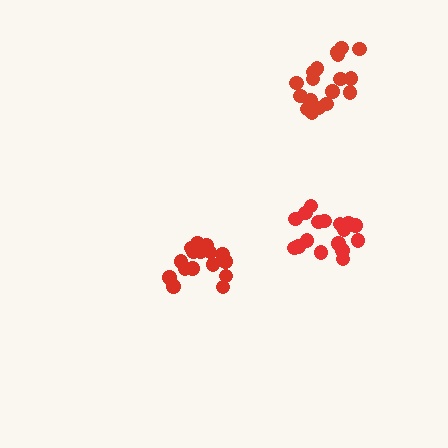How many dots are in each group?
Group 1: 16 dots, Group 2: 18 dots, Group 3: 17 dots (51 total).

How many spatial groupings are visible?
There are 3 spatial groupings.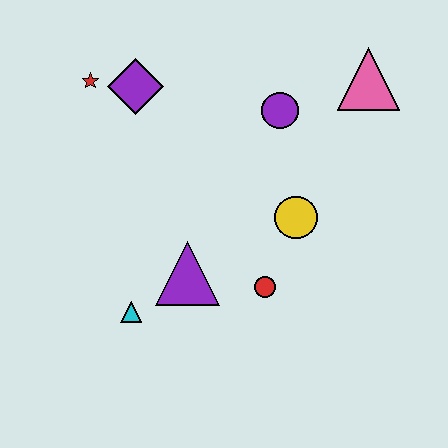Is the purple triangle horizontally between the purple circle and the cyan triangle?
Yes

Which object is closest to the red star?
The purple diamond is closest to the red star.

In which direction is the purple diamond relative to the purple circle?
The purple diamond is to the left of the purple circle.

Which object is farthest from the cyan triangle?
The pink triangle is farthest from the cyan triangle.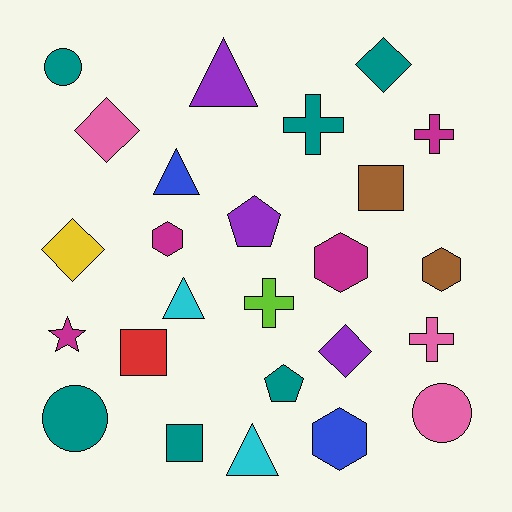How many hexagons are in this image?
There are 4 hexagons.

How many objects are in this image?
There are 25 objects.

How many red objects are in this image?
There is 1 red object.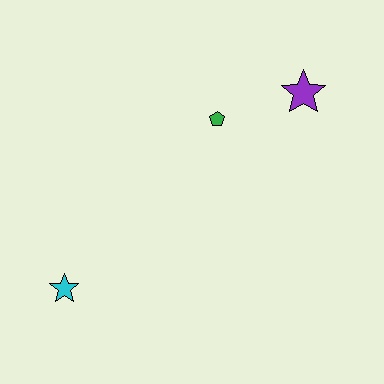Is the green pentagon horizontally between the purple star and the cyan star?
Yes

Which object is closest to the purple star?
The green pentagon is closest to the purple star.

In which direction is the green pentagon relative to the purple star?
The green pentagon is to the left of the purple star.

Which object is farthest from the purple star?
The cyan star is farthest from the purple star.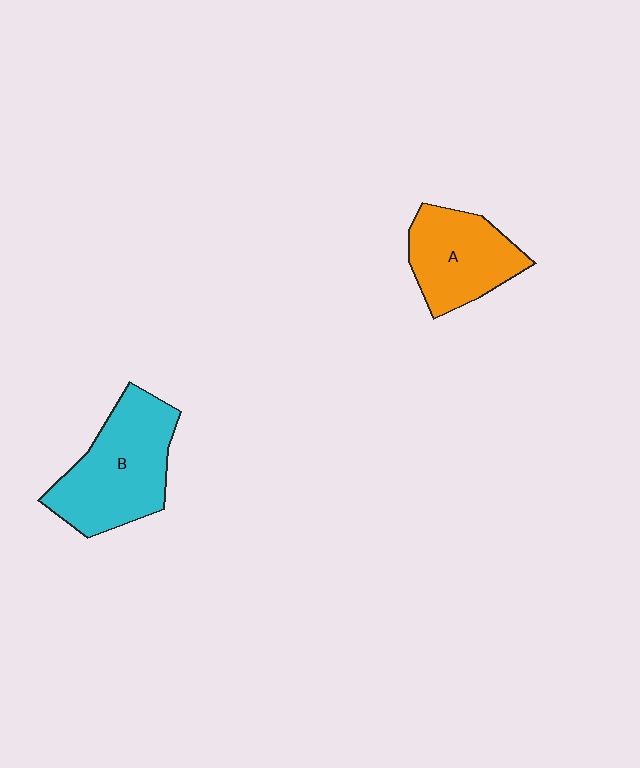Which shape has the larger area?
Shape B (cyan).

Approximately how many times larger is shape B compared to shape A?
Approximately 1.3 times.